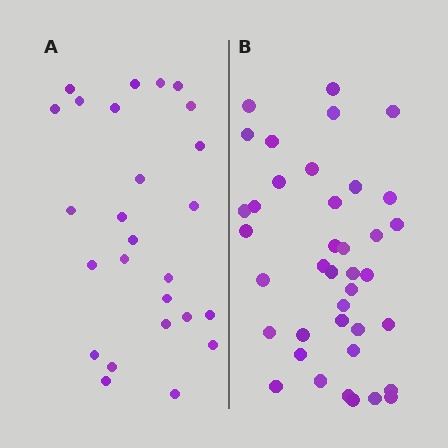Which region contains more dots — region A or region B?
Region B (the right region) has more dots.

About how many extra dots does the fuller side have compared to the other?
Region B has approximately 15 more dots than region A.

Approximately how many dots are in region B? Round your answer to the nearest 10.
About 40 dots. (The exact count is 39, which rounds to 40.)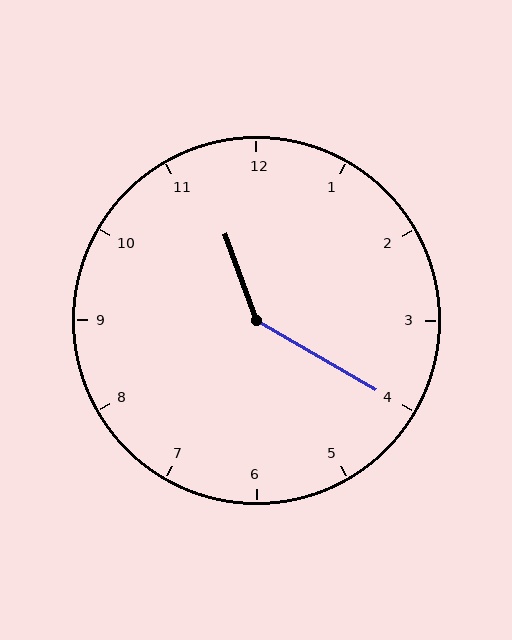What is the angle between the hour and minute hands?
Approximately 140 degrees.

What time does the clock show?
11:20.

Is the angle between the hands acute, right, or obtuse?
It is obtuse.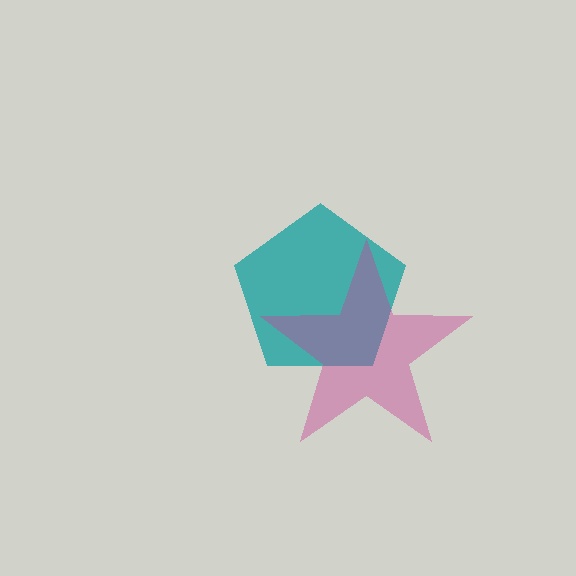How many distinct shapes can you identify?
There are 2 distinct shapes: a teal pentagon, a magenta star.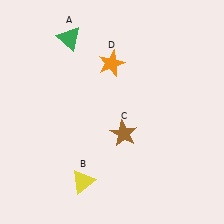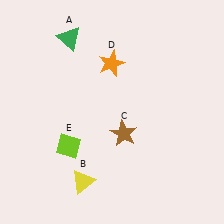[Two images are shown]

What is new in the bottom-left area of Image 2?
A lime diamond (E) was added in the bottom-left area of Image 2.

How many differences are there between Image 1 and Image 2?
There is 1 difference between the two images.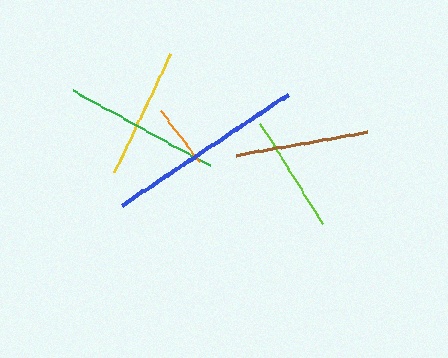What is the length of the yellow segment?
The yellow segment is approximately 131 pixels long.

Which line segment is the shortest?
The orange line is the shortest at approximately 65 pixels.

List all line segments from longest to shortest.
From longest to shortest: blue, green, brown, yellow, lime, orange.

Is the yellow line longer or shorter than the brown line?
The brown line is longer than the yellow line.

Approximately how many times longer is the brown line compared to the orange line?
The brown line is approximately 2.1 times the length of the orange line.